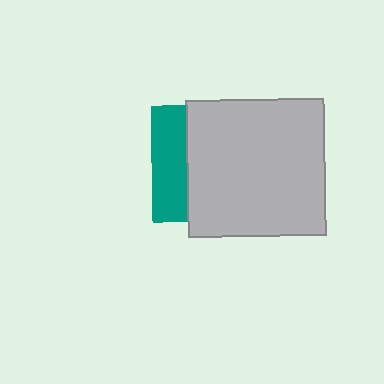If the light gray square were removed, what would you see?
You would see the complete teal square.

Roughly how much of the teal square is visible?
A small part of it is visible (roughly 31%).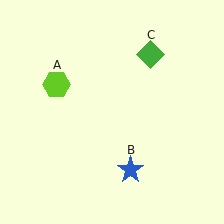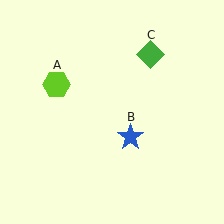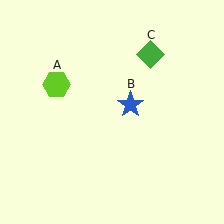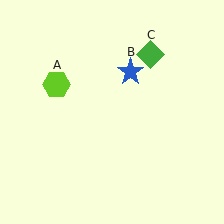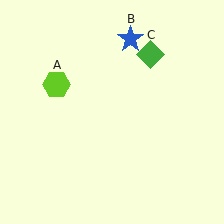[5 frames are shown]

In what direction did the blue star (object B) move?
The blue star (object B) moved up.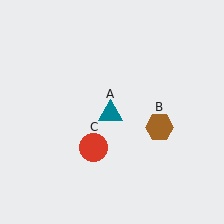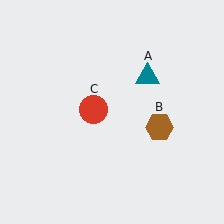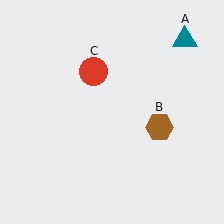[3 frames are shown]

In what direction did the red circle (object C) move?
The red circle (object C) moved up.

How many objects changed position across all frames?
2 objects changed position: teal triangle (object A), red circle (object C).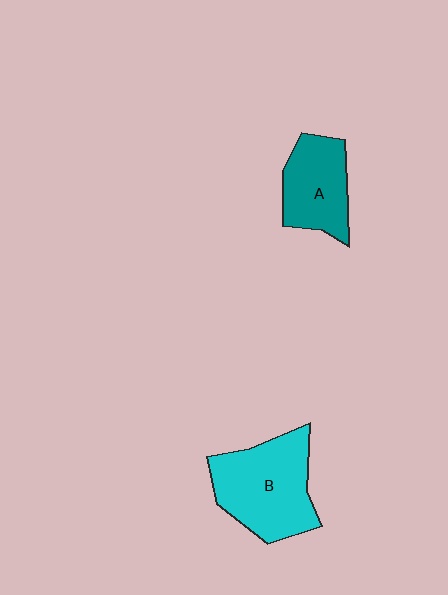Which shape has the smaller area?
Shape A (teal).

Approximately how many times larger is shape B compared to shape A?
Approximately 1.5 times.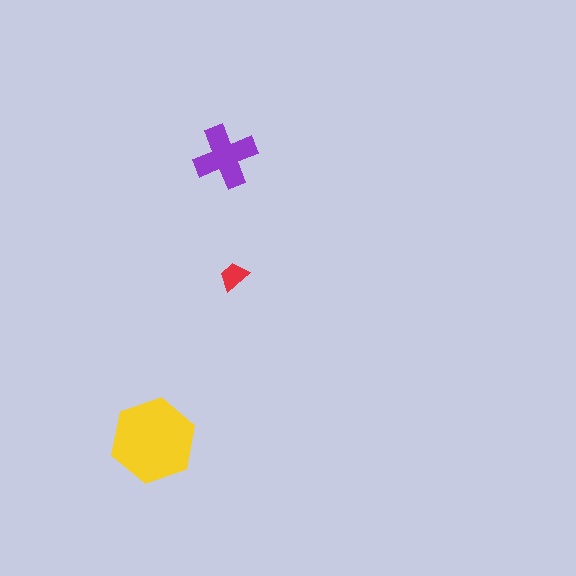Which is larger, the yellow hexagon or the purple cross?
The yellow hexagon.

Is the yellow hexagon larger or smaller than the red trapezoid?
Larger.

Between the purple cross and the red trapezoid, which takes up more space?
The purple cross.